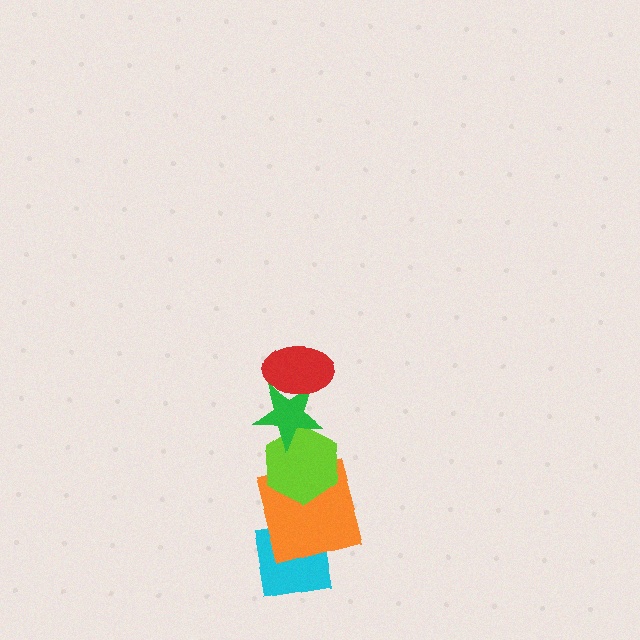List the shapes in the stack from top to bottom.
From top to bottom: the red ellipse, the green star, the lime hexagon, the orange square, the cyan square.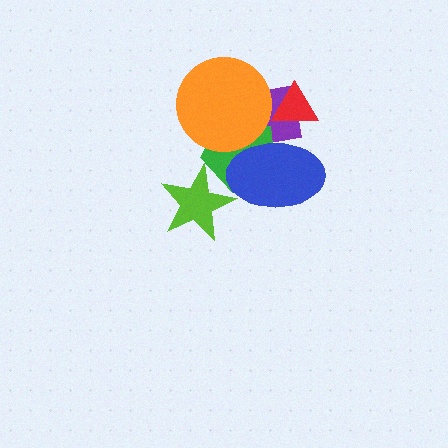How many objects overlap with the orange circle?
2 objects overlap with the orange circle.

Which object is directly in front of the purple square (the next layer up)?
The red triangle is directly in front of the purple square.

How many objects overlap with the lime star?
1 object overlaps with the lime star.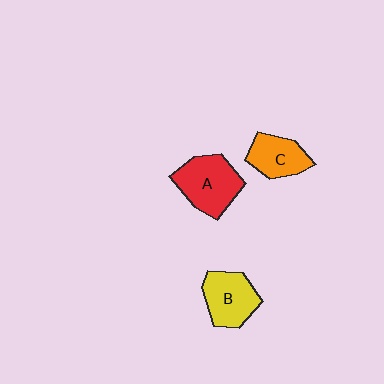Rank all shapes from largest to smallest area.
From largest to smallest: A (red), B (yellow), C (orange).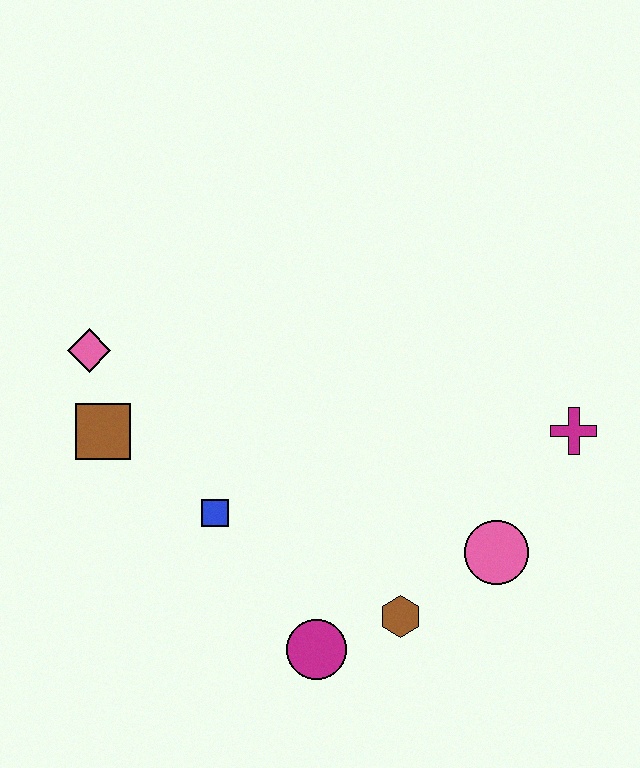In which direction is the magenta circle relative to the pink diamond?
The magenta circle is below the pink diamond.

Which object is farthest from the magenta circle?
The pink diamond is farthest from the magenta circle.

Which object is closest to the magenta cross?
The pink circle is closest to the magenta cross.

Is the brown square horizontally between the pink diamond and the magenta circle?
Yes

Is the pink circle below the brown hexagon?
No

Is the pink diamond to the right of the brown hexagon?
No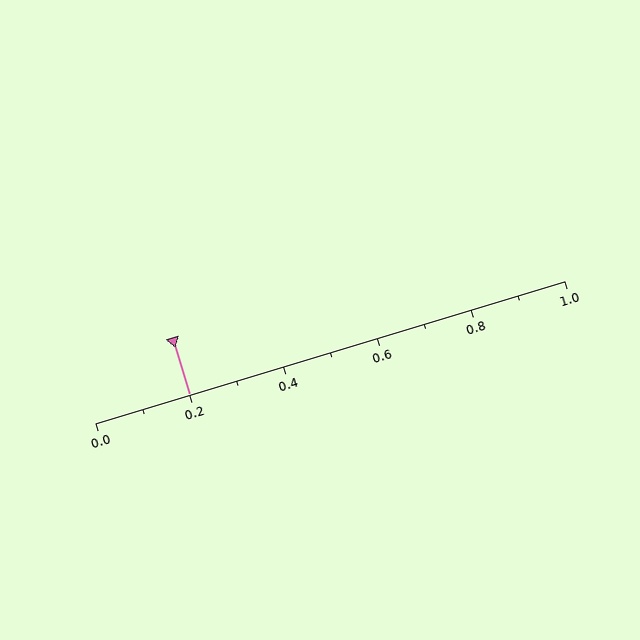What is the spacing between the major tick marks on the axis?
The major ticks are spaced 0.2 apart.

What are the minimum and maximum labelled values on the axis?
The axis runs from 0.0 to 1.0.